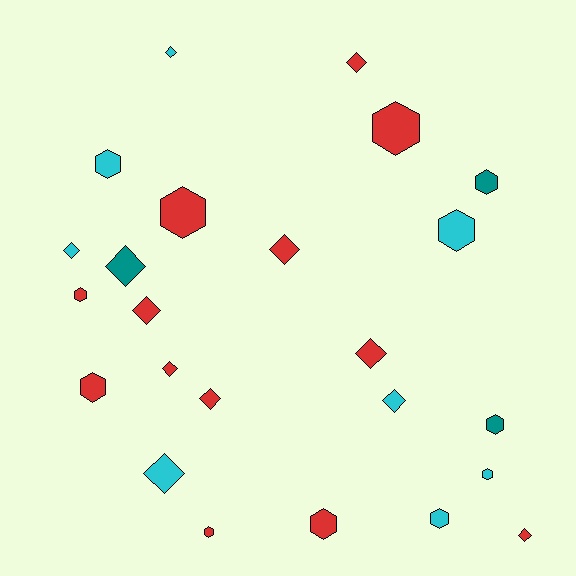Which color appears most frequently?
Red, with 13 objects.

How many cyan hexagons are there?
There are 4 cyan hexagons.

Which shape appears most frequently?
Hexagon, with 12 objects.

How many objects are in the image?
There are 24 objects.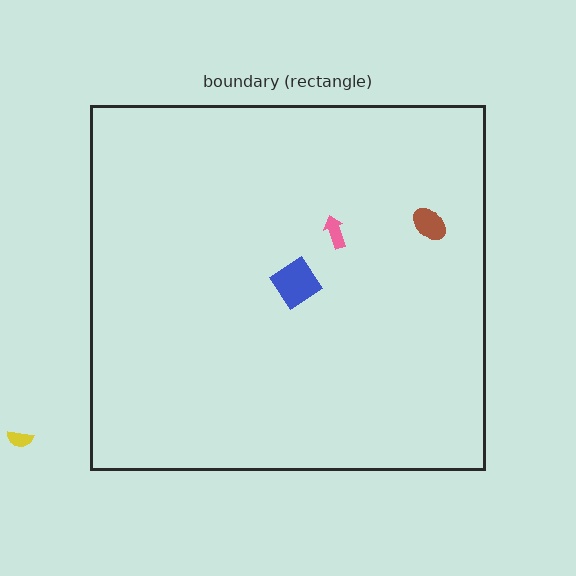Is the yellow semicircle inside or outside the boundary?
Outside.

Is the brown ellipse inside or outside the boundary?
Inside.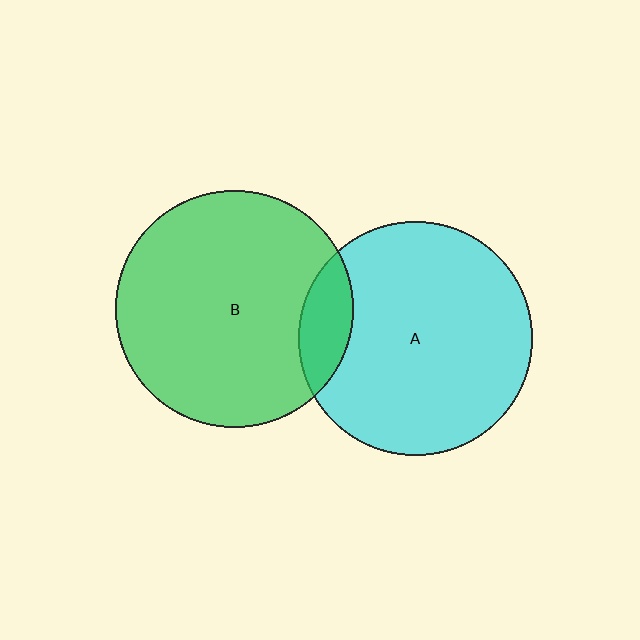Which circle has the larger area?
Circle B (green).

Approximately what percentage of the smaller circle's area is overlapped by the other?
Approximately 15%.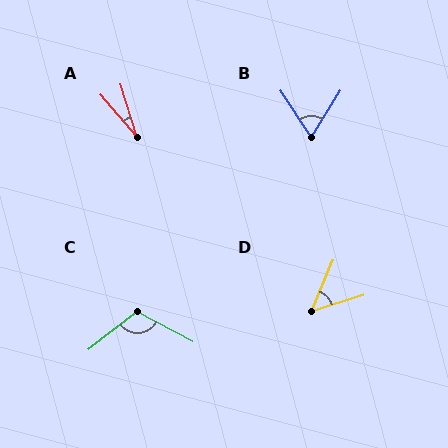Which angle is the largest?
C, at approximately 114 degrees.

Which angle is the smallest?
A, at approximately 24 degrees.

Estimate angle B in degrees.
Approximately 65 degrees.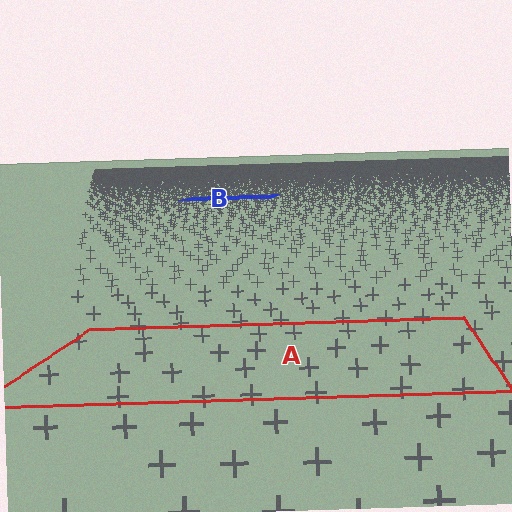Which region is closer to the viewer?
Region A is closer. The texture elements there are larger and more spread out.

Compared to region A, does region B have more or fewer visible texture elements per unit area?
Region B has more texture elements per unit area — they are packed more densely because it is farther away.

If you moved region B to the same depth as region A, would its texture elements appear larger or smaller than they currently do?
They would appear larger. At a closer depth, the same texture elements are projected at a bigger on-screen size.